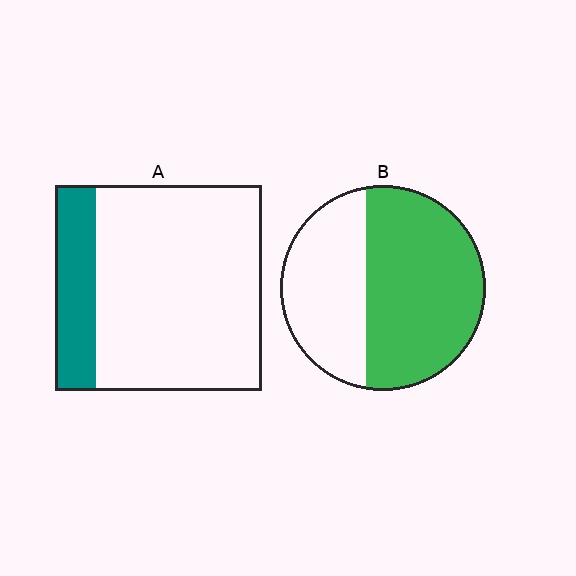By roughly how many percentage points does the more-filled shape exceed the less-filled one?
By roughly 40 percentage points (B over A).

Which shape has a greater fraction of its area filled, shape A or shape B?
Shape B.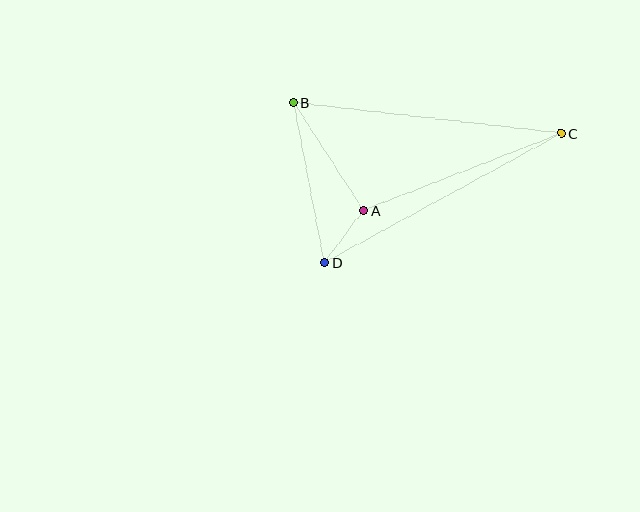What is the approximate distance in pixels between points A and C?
The distance between A and C is approximately 212 pixels.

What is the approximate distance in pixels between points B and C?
The distance between B and C is approximately 270 pixels.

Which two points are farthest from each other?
Points C and D are farthest from each other.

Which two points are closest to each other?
Points A and D are closest to each other.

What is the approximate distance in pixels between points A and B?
The distance between A and B is approximately 129 pixels.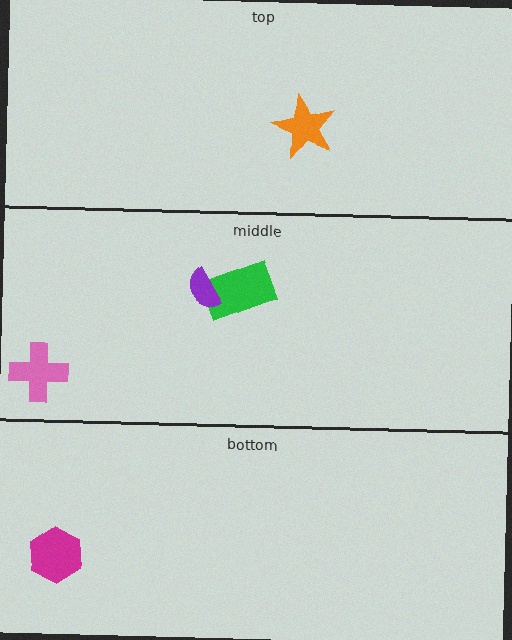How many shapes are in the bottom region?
1.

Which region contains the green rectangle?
The middle region.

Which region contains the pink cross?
The middle region.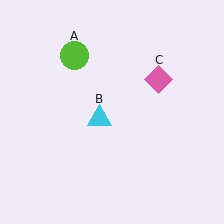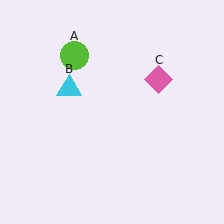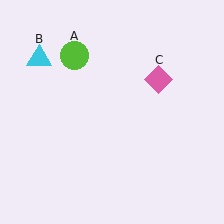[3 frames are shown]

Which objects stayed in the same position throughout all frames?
Lime circle (object A) and pink diamond (object C) remained stationary.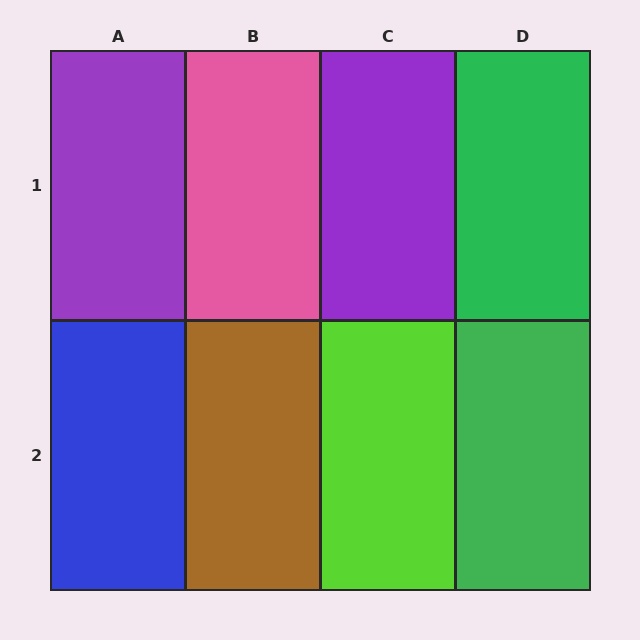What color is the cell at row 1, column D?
Green.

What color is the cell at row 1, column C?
Purple.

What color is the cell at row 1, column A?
Purple.